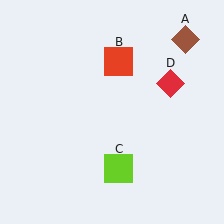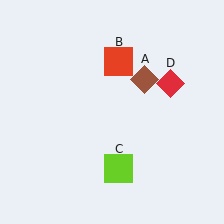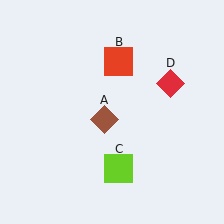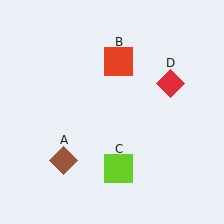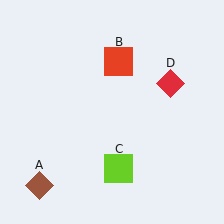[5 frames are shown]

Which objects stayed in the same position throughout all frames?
Red square (object B) and lime square (object C) and red diamond (object D) remained stationary.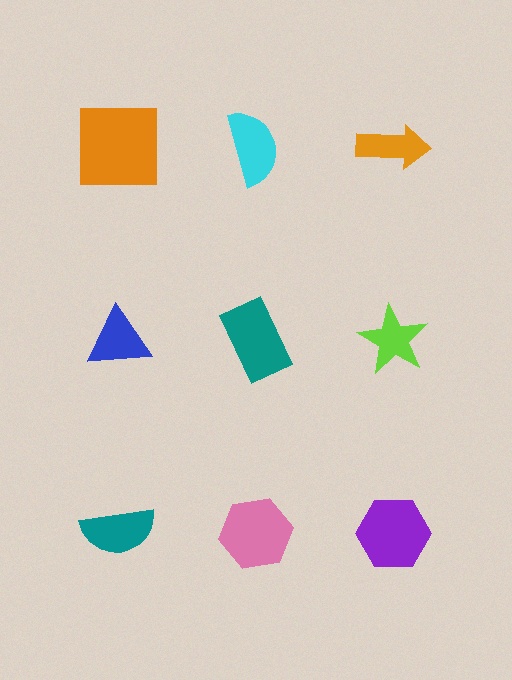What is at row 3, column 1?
A teal semicircle.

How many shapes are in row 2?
3 shapes.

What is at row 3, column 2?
A pink hexagon.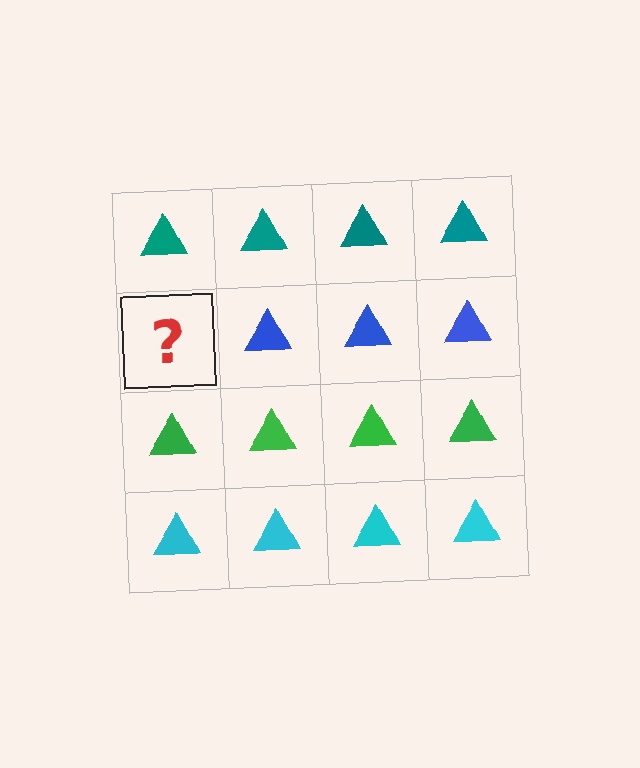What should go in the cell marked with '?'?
The missing cell should contain a blue triangle.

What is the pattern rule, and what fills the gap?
The rule is that each row has a consistent color. The gap should be filled with a blue triangle.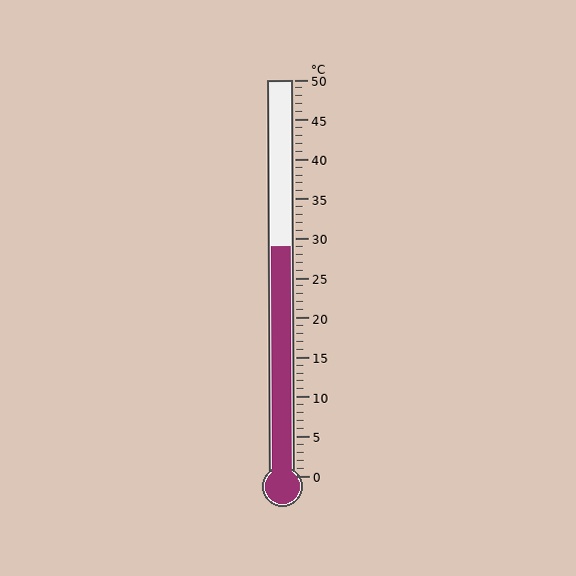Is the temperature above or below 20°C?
The temperature is above 20°C.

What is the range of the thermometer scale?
The thermometer scale ranges from 0°C to 50°C.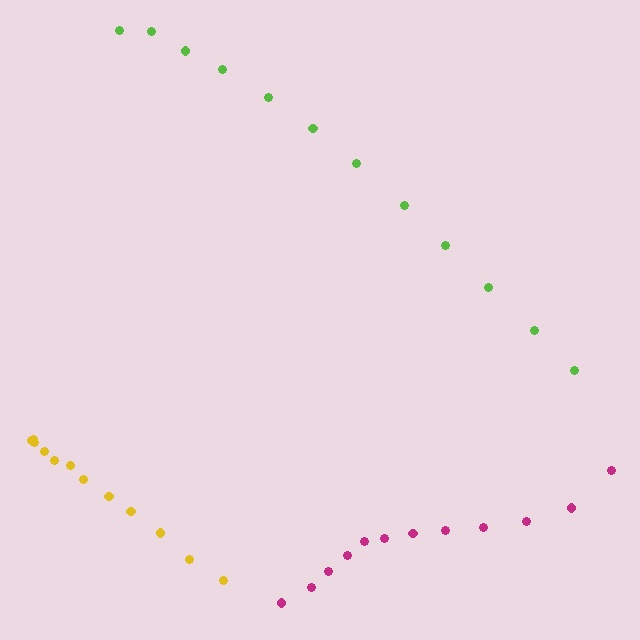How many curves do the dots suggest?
There are 3 distinct paths.